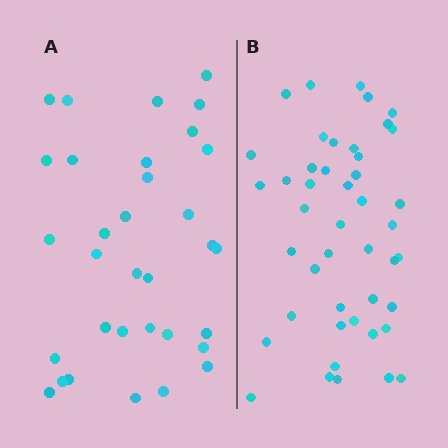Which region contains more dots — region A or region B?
Region B (the right region) has more dots.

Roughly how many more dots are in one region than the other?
Region B has roughly 12 or so more dots than region A.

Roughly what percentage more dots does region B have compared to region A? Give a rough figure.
About 35% more.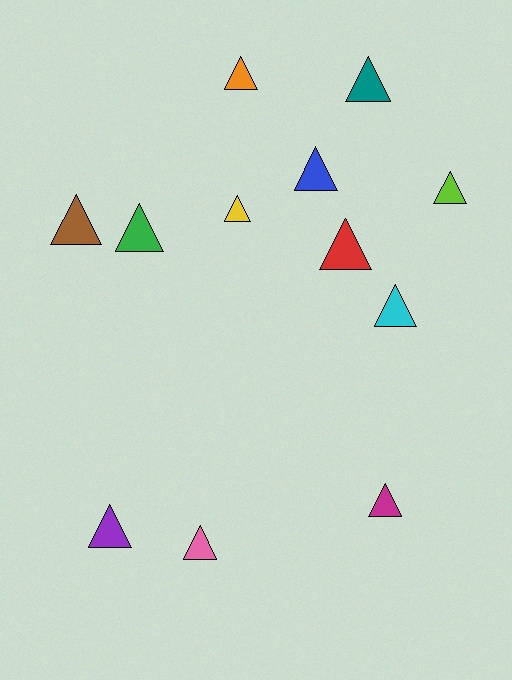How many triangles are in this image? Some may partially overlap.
There are 12 triangles.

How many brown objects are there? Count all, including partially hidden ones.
There is 1 brown object.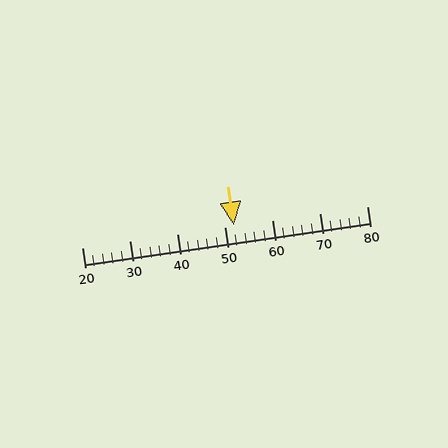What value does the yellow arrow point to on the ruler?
The yellow arrow points to approximately 52.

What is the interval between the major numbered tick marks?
The major tick marks are spaced 10 units apart.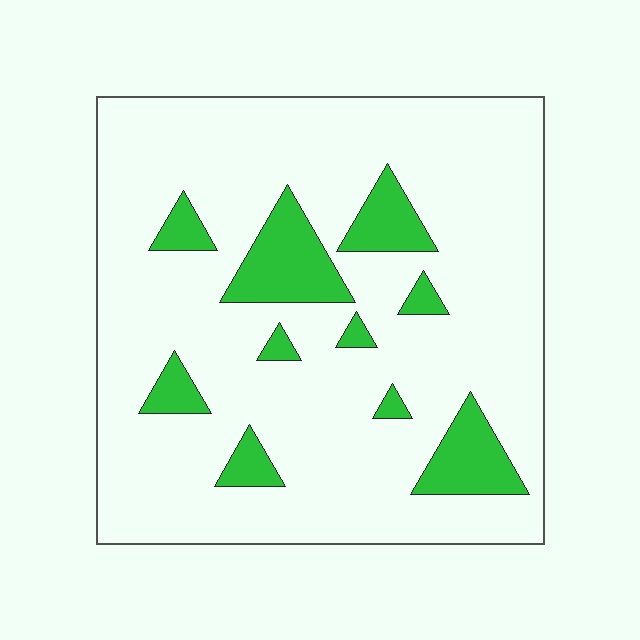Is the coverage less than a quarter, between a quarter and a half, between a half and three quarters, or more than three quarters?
Less than a quarter.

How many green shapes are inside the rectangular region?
10.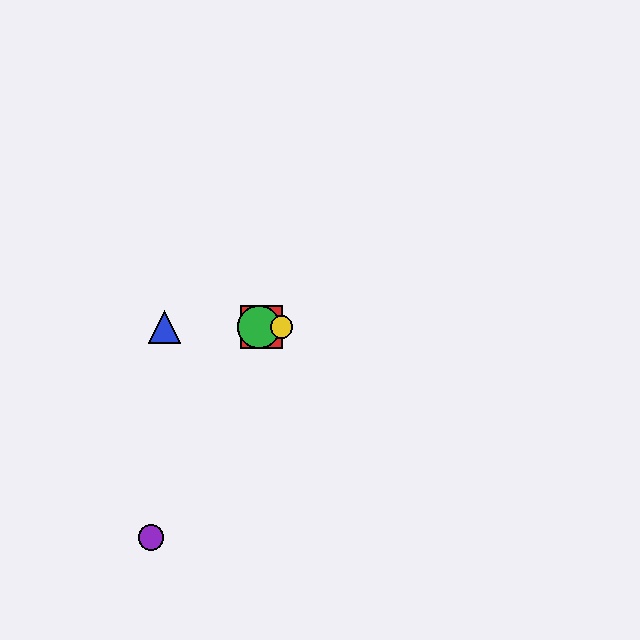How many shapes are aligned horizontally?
4 shapes (the red square, the blue triangle, the green circle, the yellow circle) are aligned horizontally.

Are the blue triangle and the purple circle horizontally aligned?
No, the blue triangle is at y≈327 and the purple circle is at y≈537.